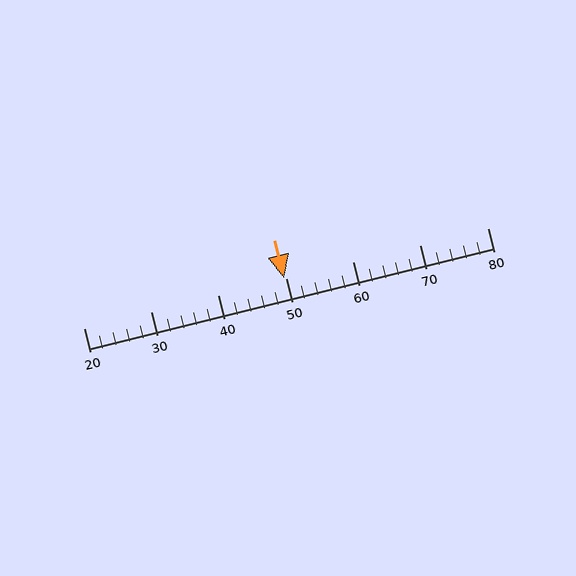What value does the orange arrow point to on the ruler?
The orange arrow points to approximately 50.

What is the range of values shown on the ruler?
The ruler shows values from 20 to 80.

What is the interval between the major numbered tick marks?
The major tick marks are spaced 10 units apart.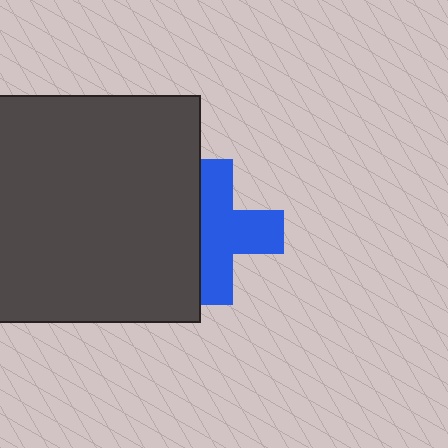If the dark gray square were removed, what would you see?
You would see the complete blue cross.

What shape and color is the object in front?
The object in front is a dark gray square.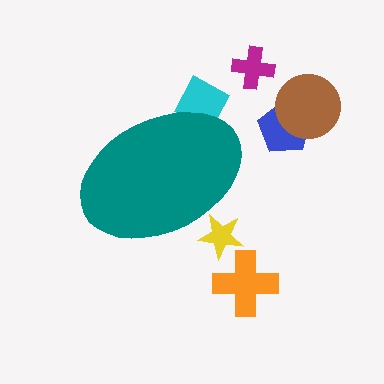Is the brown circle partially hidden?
No, the brown circle is fully visible.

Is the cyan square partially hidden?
Yes, the cyan square is partially hidden behind the teal ellipse.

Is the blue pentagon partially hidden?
No, the blue pentagon is fully visible.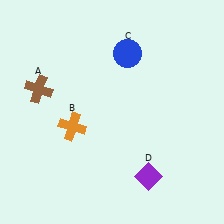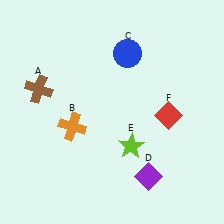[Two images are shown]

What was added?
A lime star (E), a red diamond (F) were added in Image 2.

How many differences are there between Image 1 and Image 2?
There are 2 differences between the two images.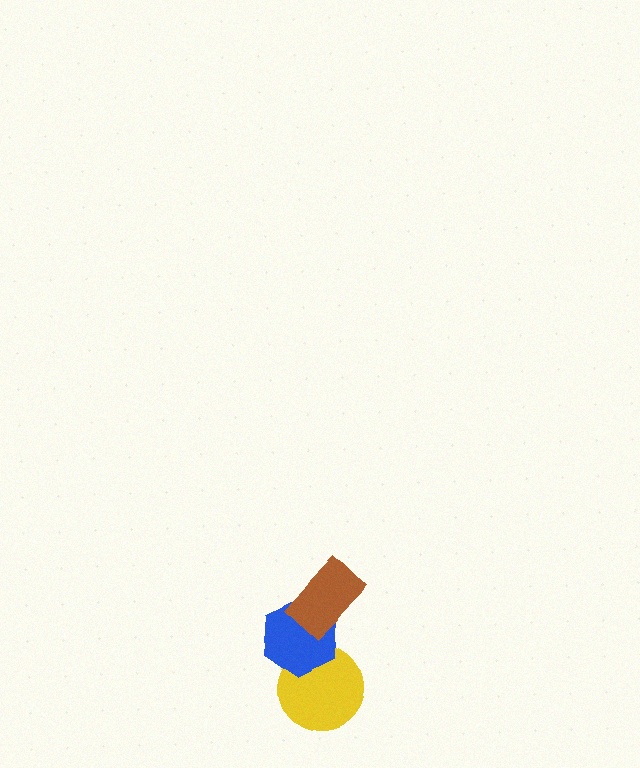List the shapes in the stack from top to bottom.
From top to bottom: the brown rectangle, the blue hexagon, the yellow circle.